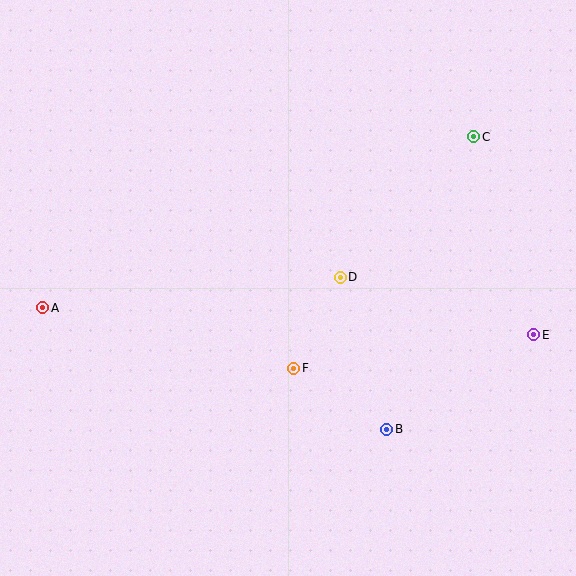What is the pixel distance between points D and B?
The distance between D and B is 159 pixels.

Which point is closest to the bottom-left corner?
Point A is closest to the bottom-left corner.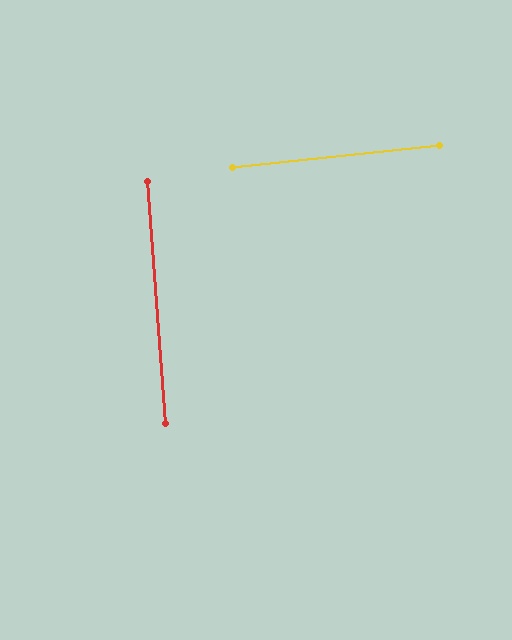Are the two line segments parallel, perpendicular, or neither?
Perpendicular — they meet at approximately 88°.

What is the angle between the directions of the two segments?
Approximately 88 degrees.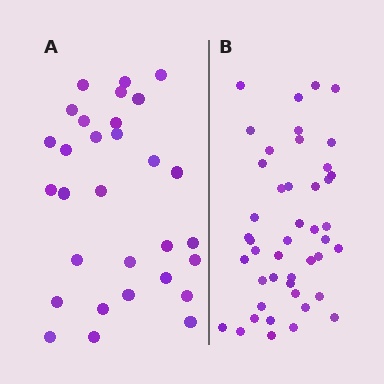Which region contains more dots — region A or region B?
Region B (the right region) has more dots.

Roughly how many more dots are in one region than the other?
Region B has approximately 15 more dots than region A.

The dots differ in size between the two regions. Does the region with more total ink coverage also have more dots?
No. Region A has more total ink coverage because its dots are larger, but region B actually contains more individual dots. Total area can be misleading — the number of items is what matters here.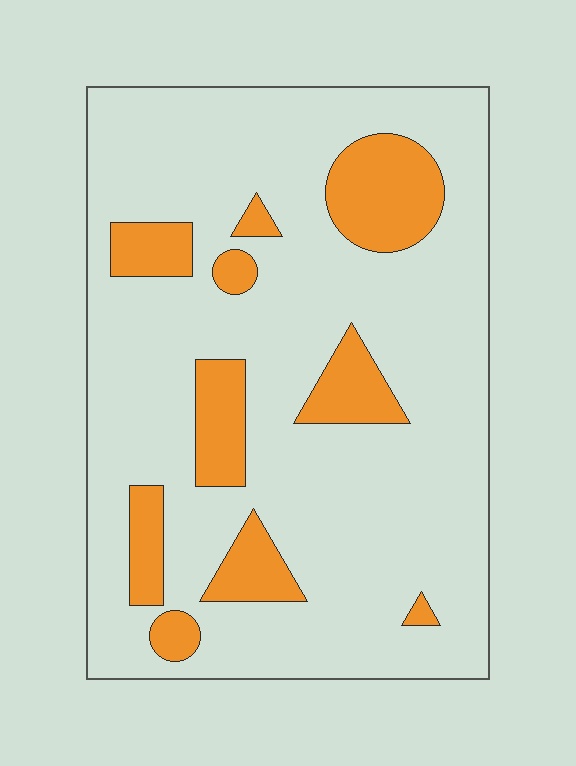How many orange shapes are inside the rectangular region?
10.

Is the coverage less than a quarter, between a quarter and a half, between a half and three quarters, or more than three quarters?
Less than a quarter.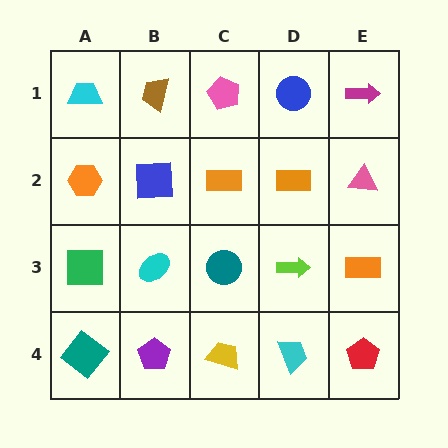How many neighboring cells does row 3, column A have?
3.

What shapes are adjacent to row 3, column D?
An orange rectangle (row 2, column D), a cyan trapezoid (row 4, column D), a teal circle (row 3, column C), an orange rectangle (row 3, column E).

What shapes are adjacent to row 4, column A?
A green square (row 3, column A), a purple pentagon (row 4, column B).